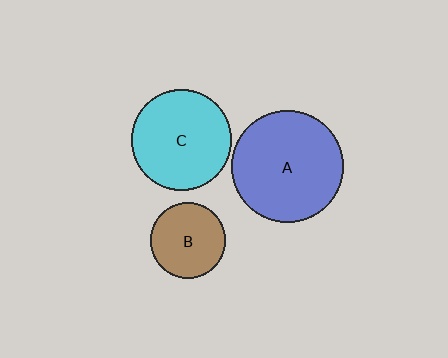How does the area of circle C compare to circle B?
Approximately 1.8 times.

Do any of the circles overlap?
No, none of the circles overlap.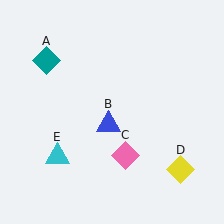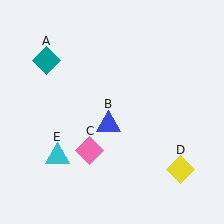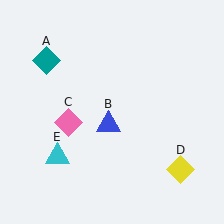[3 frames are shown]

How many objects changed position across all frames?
1 object changed position: pink diamond (object C).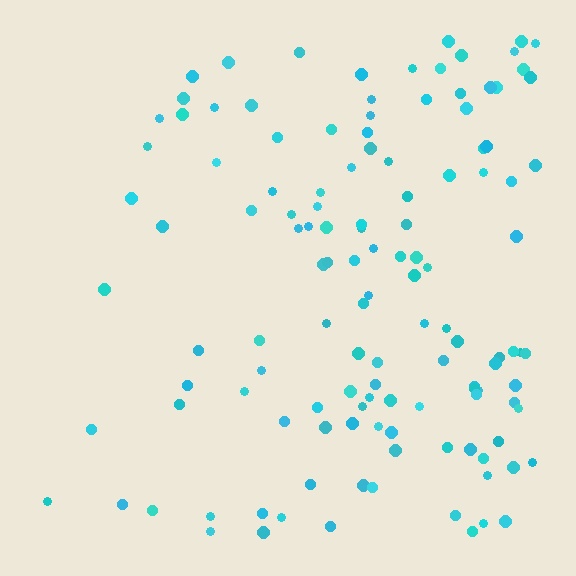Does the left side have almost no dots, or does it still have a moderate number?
Still a moderate number, just noticeably fewer than the right.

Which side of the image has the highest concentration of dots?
The right.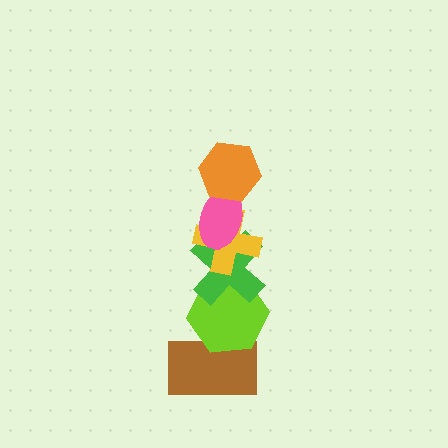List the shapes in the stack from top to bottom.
From top to bottom: the orange hexagon, the pink ellipse, the yellow cross, the green cross, the lime hexagon, the brown rectangle.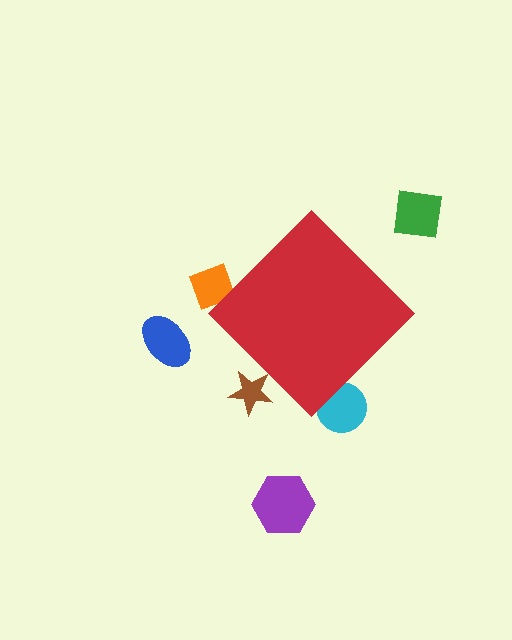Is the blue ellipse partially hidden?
No, the blue ellipse is fully visible.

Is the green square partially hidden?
No, the green square is fully visible.